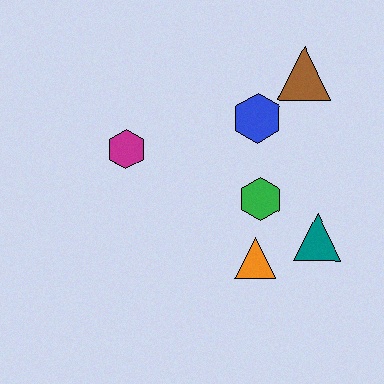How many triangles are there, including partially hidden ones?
There are 3 triangles.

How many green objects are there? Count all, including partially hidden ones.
There is 1 green object.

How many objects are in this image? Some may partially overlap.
There are 6 objects.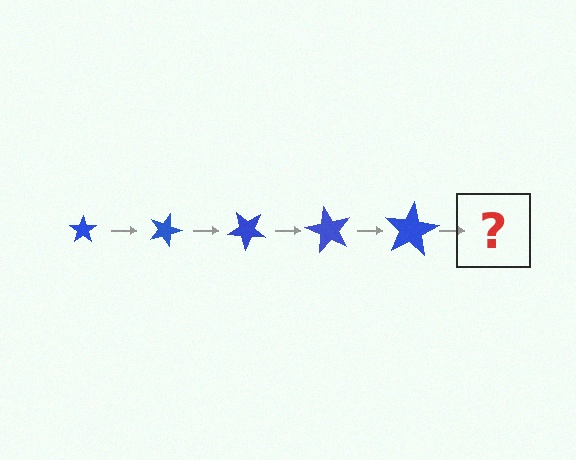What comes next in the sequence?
The next element should be a star, larger than the previous one and rotated 100 degrees from the start.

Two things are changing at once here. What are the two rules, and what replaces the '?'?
The two rules are that the star grows larger each step and it rotates 20 degrees each step. The '?' should be a star, larger than the previous one and rotated 100 degrees from the start.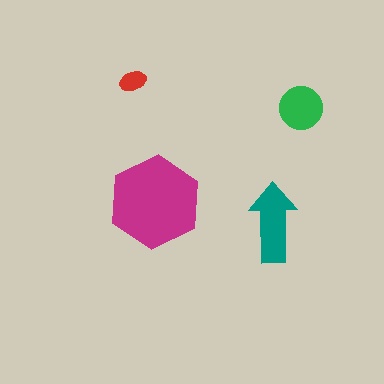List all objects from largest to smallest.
The magenta hexagon, the teal arrow, the green circle, the red ellipse.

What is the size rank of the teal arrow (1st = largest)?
2nd.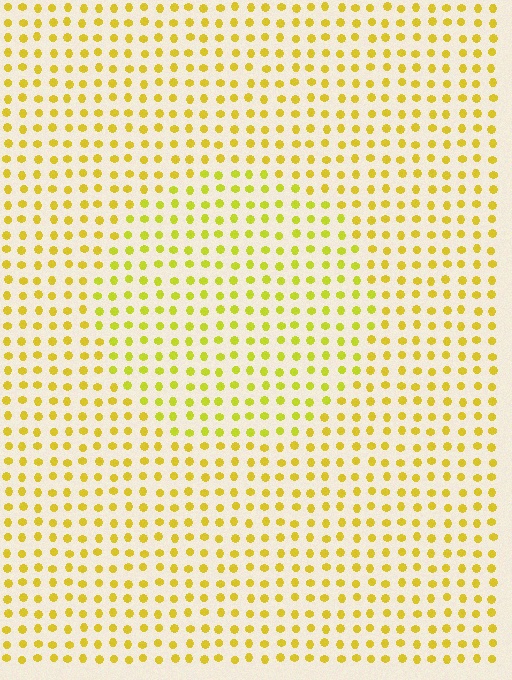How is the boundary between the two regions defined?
The boundary is defined purely by a slight shift in hue (about 16 degrees). Spacing, size, and orientation are identical on both sides.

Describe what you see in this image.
The image is filled with small yellow elements in a uniform arrangement. A circle-shaped region is visible where the elements are tinted to a slightly different hue, forming a subtle color boundary.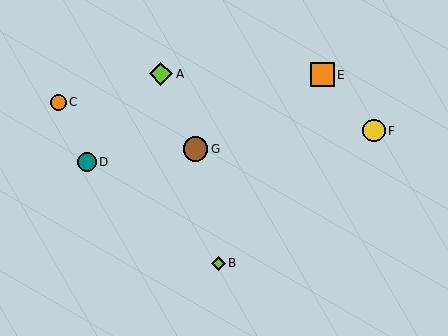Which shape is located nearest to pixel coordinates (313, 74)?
The orange square (labeled E) at (322, 75) is nearest to that location.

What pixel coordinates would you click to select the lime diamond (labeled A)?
Click at (161, 74) to select the lime diamond A.